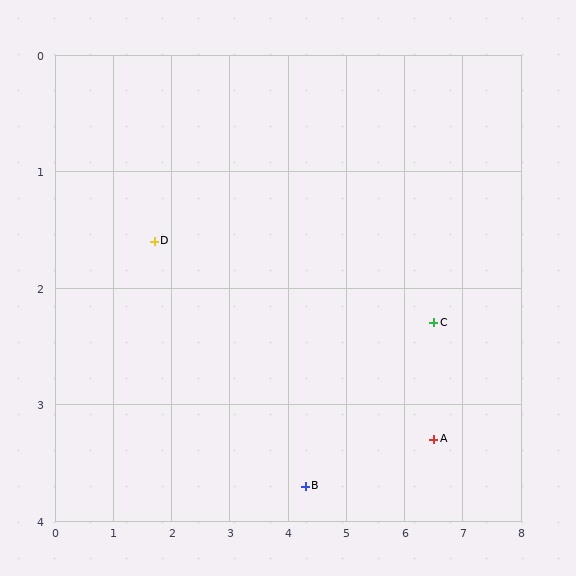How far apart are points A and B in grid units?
Points A and B are about 2.2 grid units apart.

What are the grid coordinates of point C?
Point C is at approximately (6.5, 2.3).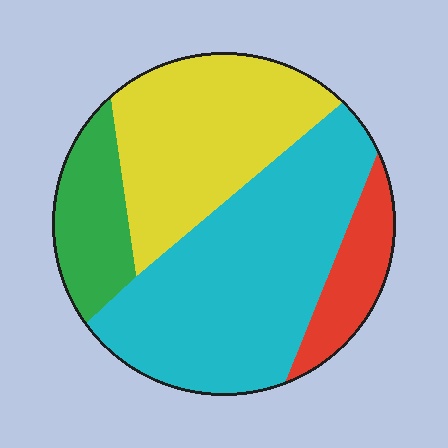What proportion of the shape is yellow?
Yellow takes up between a sixth and a third of the shape.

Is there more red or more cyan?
Cyan.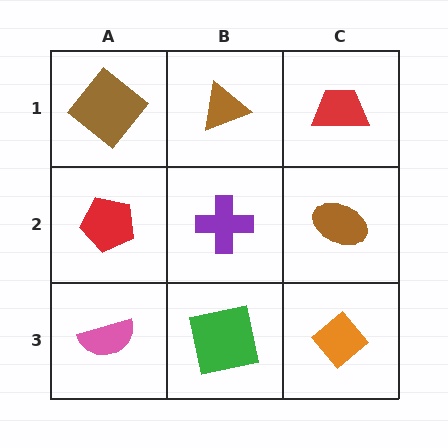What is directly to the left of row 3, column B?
A pink semicircle.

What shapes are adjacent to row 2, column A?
A brown diamond (row 1, column A), a pink semicircle (row 3, column A), a purple cross (row 2, column B).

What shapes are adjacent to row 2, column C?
A red trapezoid (row 1, column C), an orange diamond (row 3, column C), a purple cross (row 2, column B).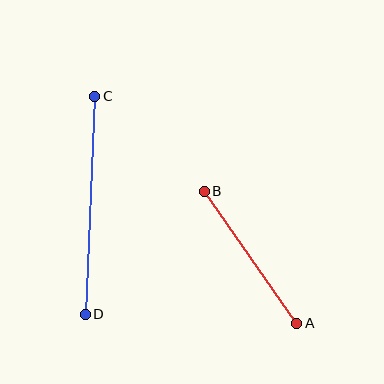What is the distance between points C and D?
The distance is approximately 218 pixels.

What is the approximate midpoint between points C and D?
The midpoint is at approximately (90, 205) pixels.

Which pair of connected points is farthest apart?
Points C and D are farthest apart.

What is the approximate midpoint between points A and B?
The midpoint is at approximately (250, 257) pixels.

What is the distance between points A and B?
The distance is approximately 161 pixels.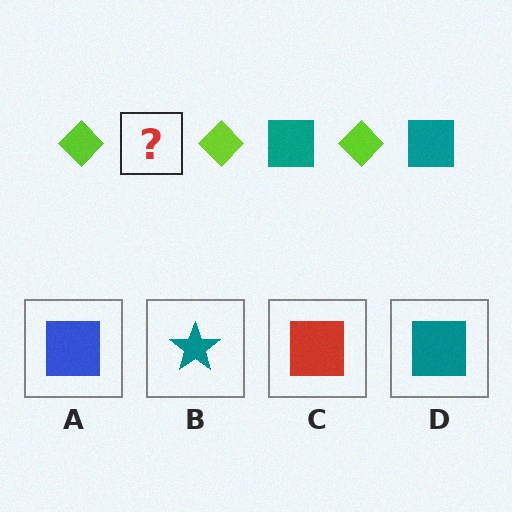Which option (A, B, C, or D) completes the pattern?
D.